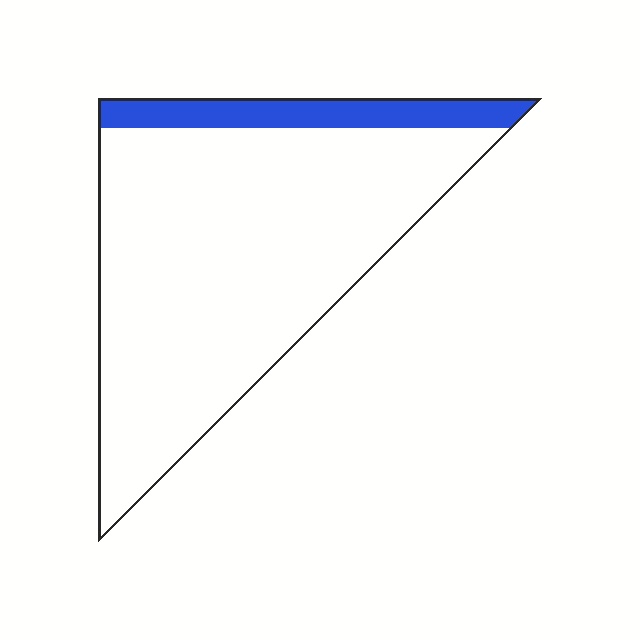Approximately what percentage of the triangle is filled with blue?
Approximately 15%.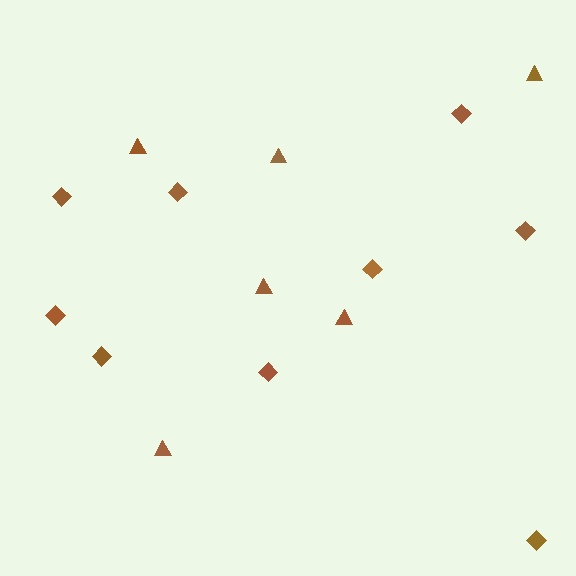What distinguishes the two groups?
There are 2 groups: one group of triangles (6) and one group of diamonds (9).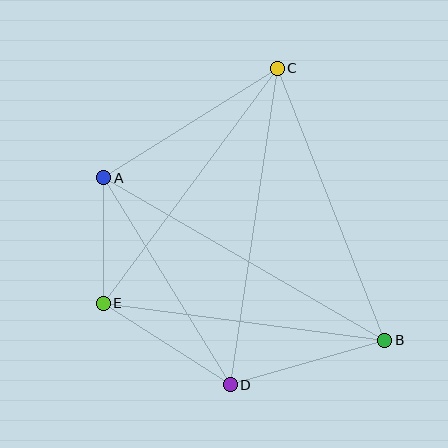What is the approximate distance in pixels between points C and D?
The distance between C and D is approximately 320 pixels.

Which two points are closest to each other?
Points A and E are closest to each other.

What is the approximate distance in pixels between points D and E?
The distance between D and E is approximately 151 pixels.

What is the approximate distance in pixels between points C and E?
The distance between C and E is approximately 292 pixels.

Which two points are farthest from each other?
Points A and B are farthest from each other.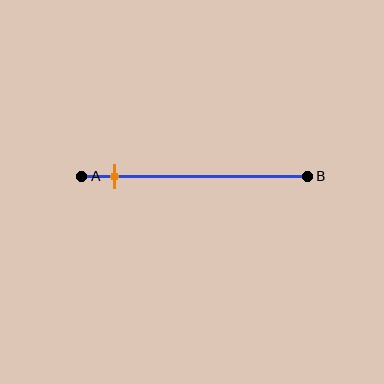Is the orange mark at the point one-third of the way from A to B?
No, the mark is at about 15% from A, not at the 33% one-third point.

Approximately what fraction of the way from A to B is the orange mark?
The orange mark is approximately 15% of the way from A to B.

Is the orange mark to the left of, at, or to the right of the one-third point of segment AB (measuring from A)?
The orange mark is to the left of the one-third point of segment AB.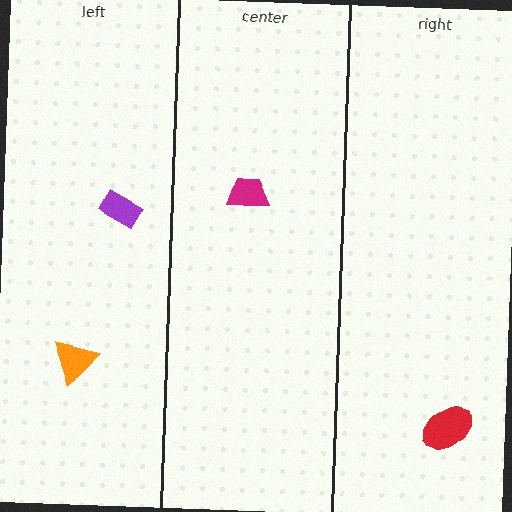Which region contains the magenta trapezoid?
The center region.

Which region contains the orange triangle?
The left region.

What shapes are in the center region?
The magenta trapezoid.